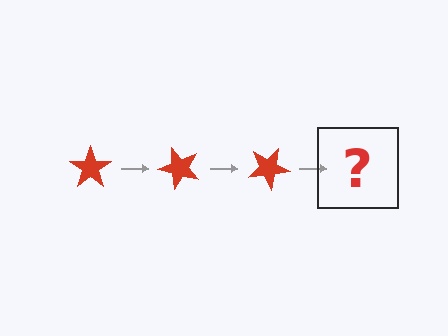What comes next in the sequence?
The next element should be a red star rotated 150 degrees.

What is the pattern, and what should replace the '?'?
The pattern is that the star rotates 50 degrees each step. The '?' should be a red star rotated 150 degrees.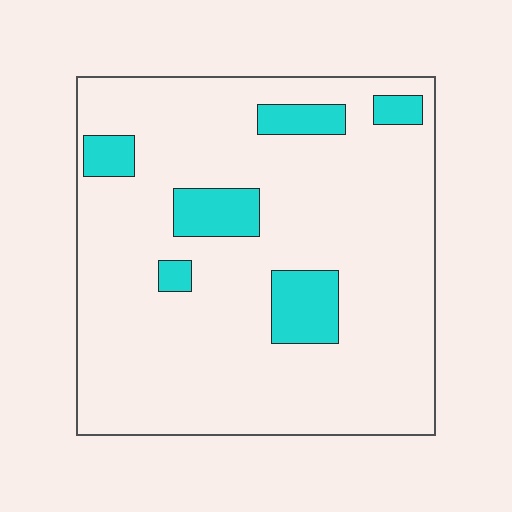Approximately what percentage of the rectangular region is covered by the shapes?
Approximately 15%.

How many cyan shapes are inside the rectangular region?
6.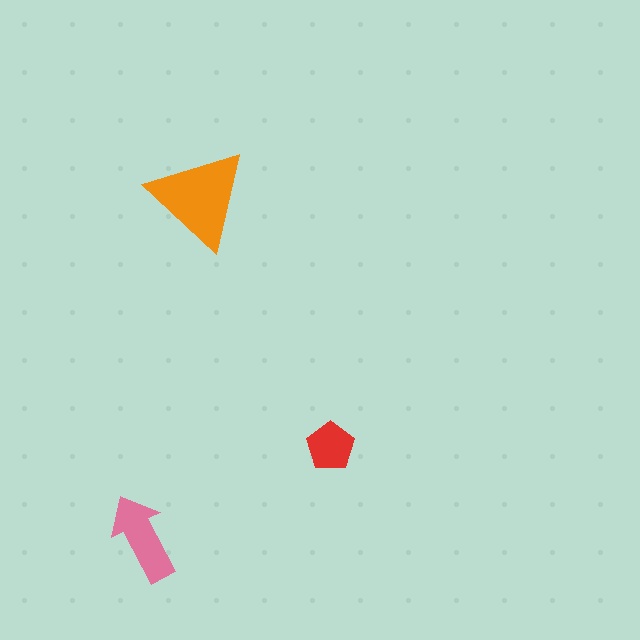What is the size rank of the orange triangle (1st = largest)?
1st.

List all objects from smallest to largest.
The red pentagon, the pink arrow, the orange triangle.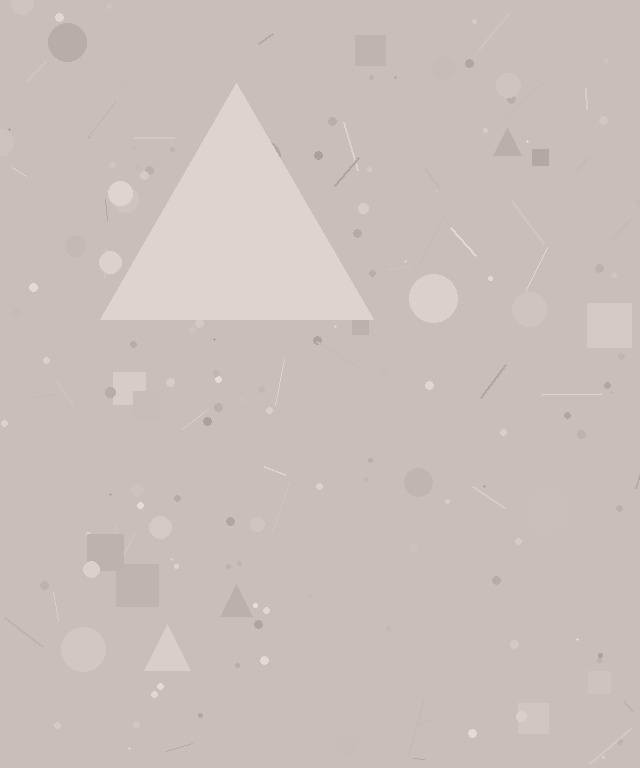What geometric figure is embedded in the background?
A triangle is embedded in the background.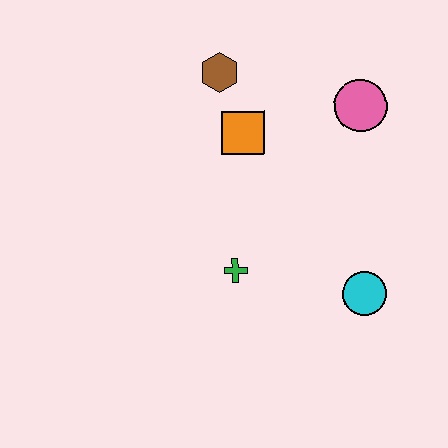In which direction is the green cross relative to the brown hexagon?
The green cross is below the brown hexagon.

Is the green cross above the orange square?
No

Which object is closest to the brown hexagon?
The orange square is closest to the brown hexagon.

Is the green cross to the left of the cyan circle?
Yes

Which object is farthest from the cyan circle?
The brown hexagon is farthest from the cyan circle.